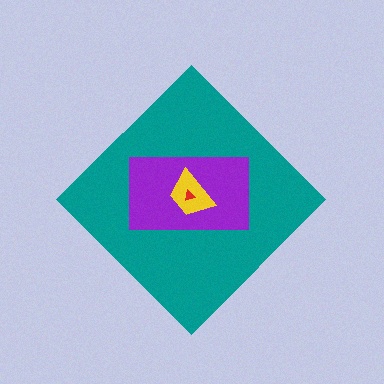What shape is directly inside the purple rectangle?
The yellow trapezoid.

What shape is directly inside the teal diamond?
The purple rectangle.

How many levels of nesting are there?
4.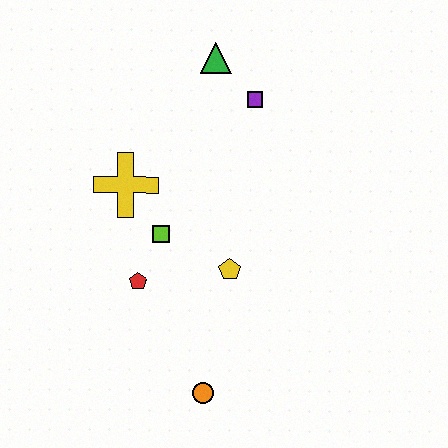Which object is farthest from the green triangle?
The orange circle is farthest from the green triangle.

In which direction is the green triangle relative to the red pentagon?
The green triangle is above the red pentagon.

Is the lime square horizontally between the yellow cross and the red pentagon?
No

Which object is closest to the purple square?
The green triangle is closest to the purple square.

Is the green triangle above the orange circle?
Yes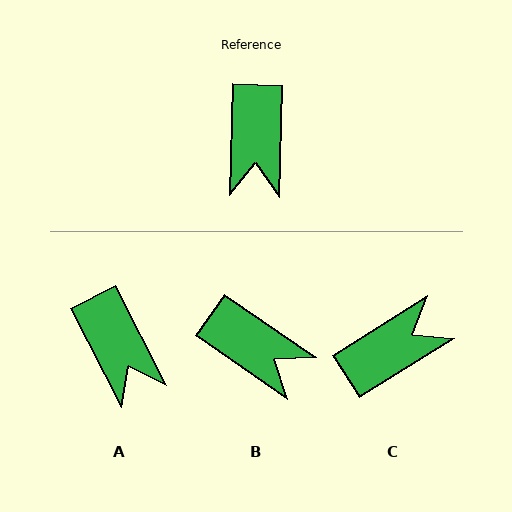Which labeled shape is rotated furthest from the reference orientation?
C, about 124 degrees away.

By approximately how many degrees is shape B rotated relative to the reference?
Approximately 57 degrees counter-clockwise.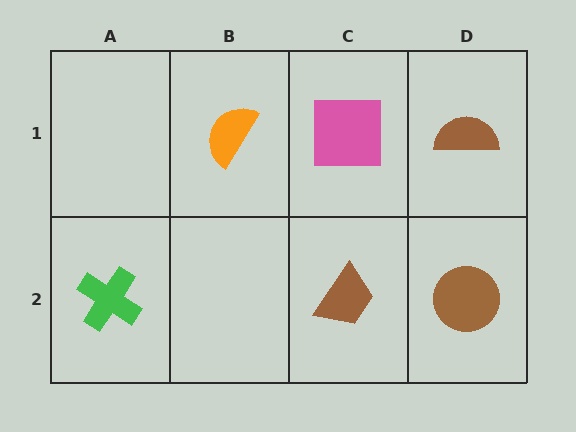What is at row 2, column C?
A brown trapezoid.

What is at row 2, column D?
A brown circle.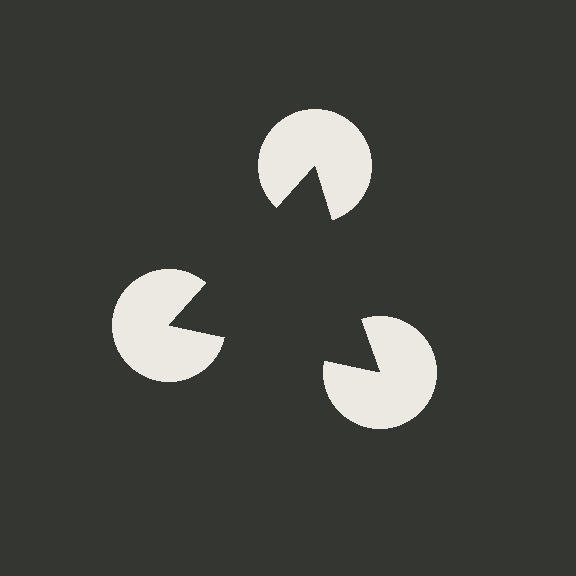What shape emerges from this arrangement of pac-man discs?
An illusory triangle — its edges are inferred from the aligned wedge cuts in the pac-man discs, not physically drawn.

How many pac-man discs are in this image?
There are 3 — one at each vertex of the illusory triangle.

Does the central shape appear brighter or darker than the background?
It typically appears slightly darker than the background, even though no actual brightness change is drawn.